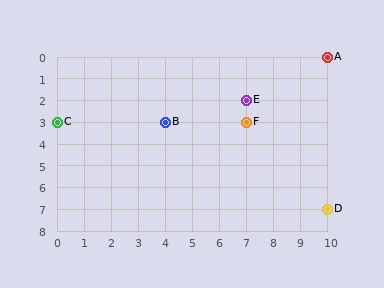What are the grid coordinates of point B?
Point B is at grid coordinates (4, 3).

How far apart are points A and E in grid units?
Points A and E are 3 columns and 2 rows apart (about 3.6 grid units diagonally).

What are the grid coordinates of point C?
Point C is at grid coordinates (0, 3).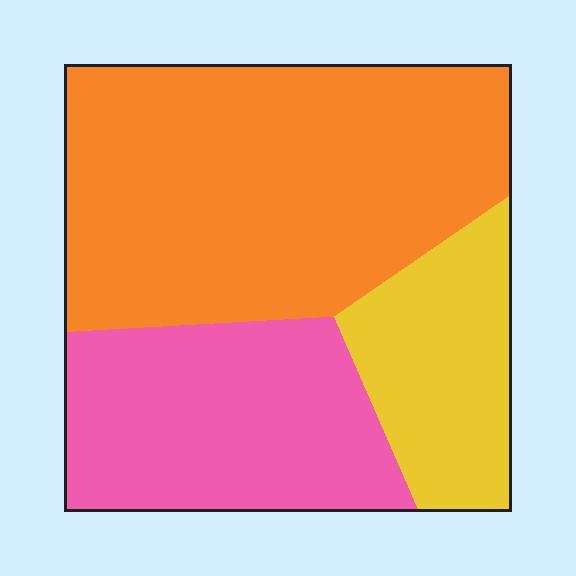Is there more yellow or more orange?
Orange.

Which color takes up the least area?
Yellow, at roughly 20%.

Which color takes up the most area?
Orange, at roughly 50%.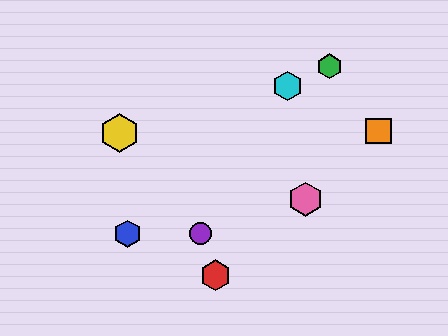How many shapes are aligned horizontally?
2 shapes (the blue hexagon, the purple circle) are aligned horizontally.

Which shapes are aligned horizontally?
The blue hexagon, the purple circle are aligned horizontally.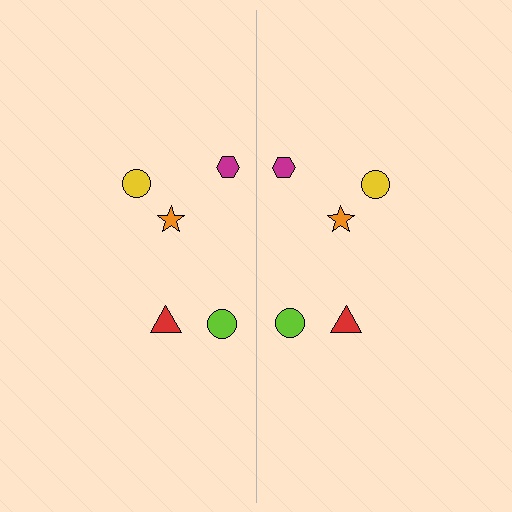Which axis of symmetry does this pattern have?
The pattern has a vertical axis of symmetry running through the center of the image.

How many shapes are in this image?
There are 10 shapes in this image.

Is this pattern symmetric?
Yes, this pattern has bilateral (reflection) symmetry.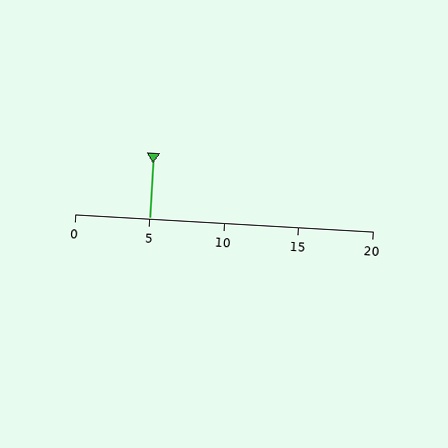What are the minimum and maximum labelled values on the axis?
The axis runs from 0 to 20.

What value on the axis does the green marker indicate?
The marker indicates approximately 5.